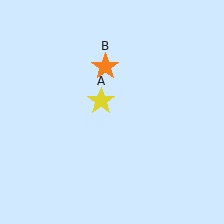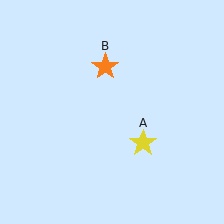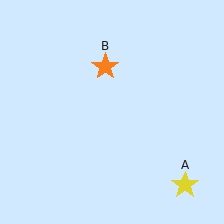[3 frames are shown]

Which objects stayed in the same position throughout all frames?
Orange star (object B) remained stationary.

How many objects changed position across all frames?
1 object changed position: yellow star (object A).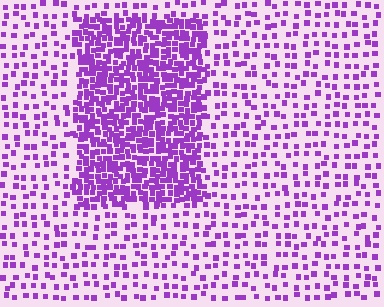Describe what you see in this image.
The image contains small purple elements arranged at two different densities. A rectangle-shaped region is visible where the elements are more densely packed than the surrounding area.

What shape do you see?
I see a rectangle.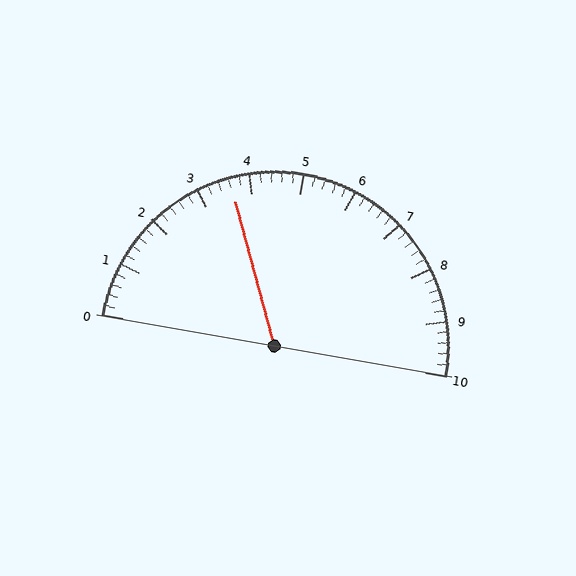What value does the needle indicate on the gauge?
The needle indicates approximately 3.6.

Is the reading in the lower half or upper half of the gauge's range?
The reading is in the lower half of the range (0 to 10).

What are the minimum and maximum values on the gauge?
The gauge ranges from 0 to 10.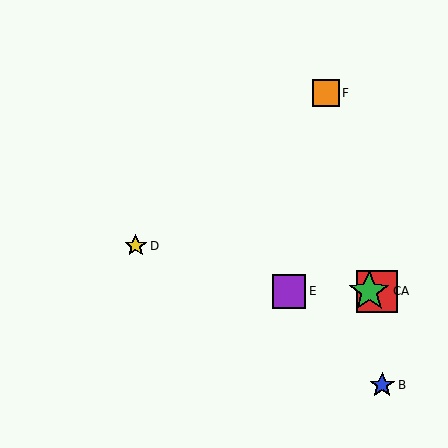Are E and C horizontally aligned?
Yes, both are at y≈291.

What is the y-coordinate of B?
Object B is at y≈385.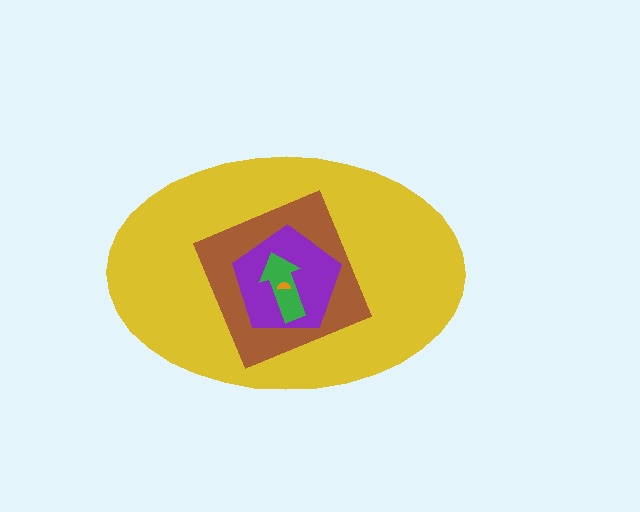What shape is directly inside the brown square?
The purple pentagon.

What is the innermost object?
The orange semicircle.